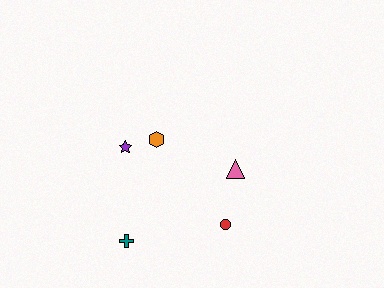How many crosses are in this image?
There is 1 cross.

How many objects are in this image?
There are 5 objects.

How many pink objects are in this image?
There is 1 pink object.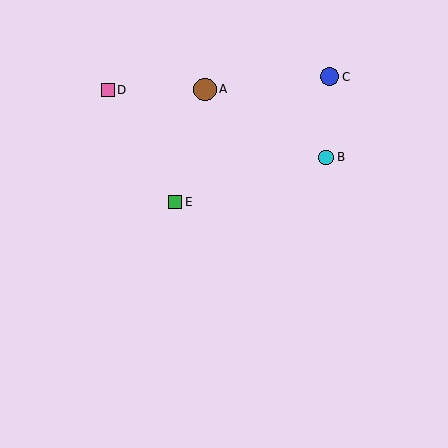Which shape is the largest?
The brown circle (labeled A) is the largest.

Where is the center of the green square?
The center of the green square is at (175, 202).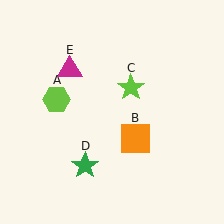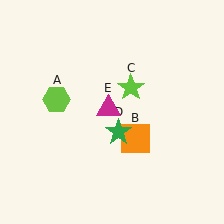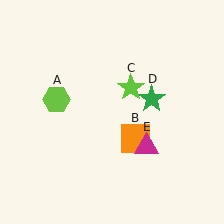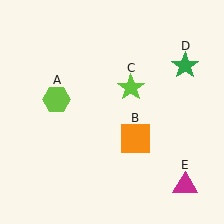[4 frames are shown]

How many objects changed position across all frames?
2 objects changed position: green star (object D), magenta triangle (object E).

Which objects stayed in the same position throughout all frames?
Lime hexagon (object A) and orange square (object B) and lime star (object C) remained stationary.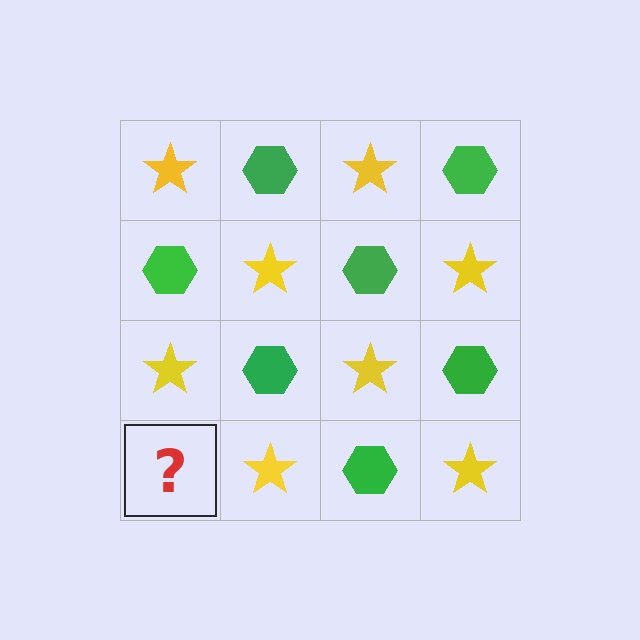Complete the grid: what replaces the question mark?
The question mark should be replaced with a green hexagon.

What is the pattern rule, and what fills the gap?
The rule is that it alternates yellow star and green hexagon in a checkerboard pattern. The gap should be filled with a green hexagon.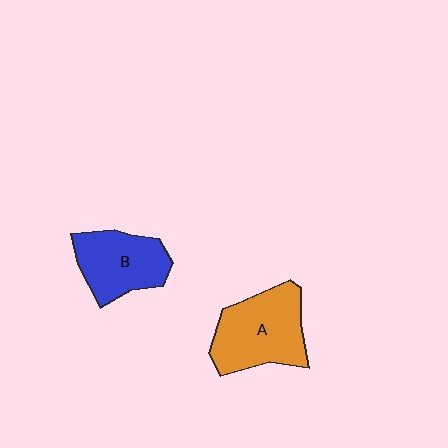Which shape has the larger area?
Shape A (orange).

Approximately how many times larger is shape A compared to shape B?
Approximately 1.2 times.